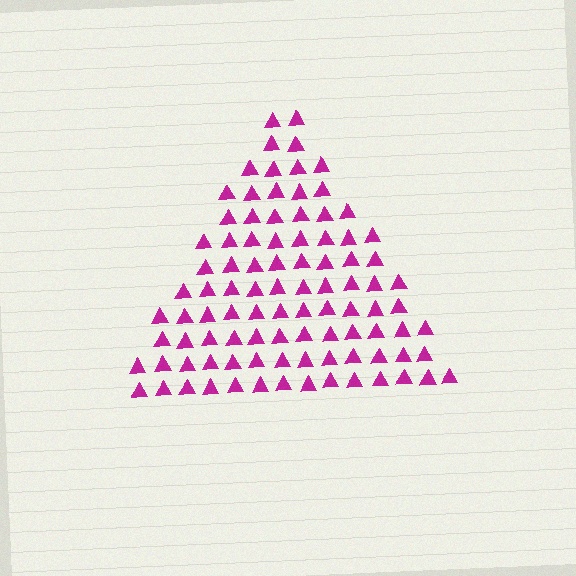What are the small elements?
The small elements are triangles.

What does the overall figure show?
The overall figure shows a triangle.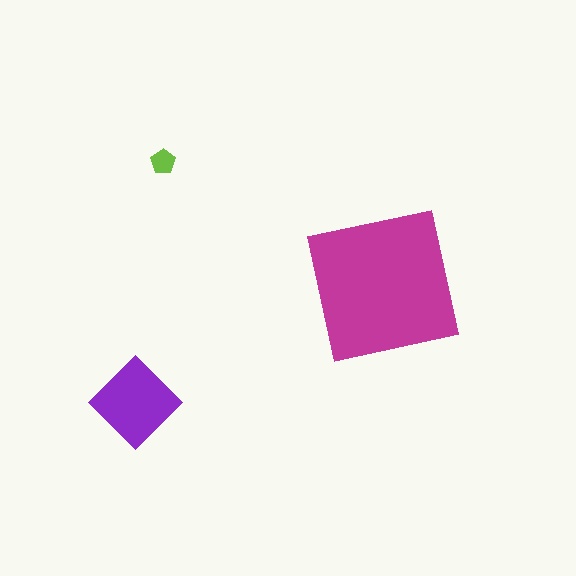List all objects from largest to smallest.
The magenta square, the purple diamond, the lime pentagon.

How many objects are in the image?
There are 3 objects in the image.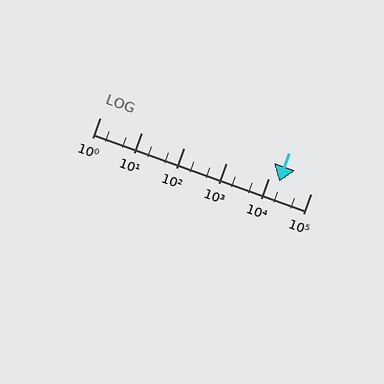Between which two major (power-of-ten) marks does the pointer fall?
The pointer is between 10000 and 100000.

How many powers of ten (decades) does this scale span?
The scale spans 5 decades, from 1 to 100000.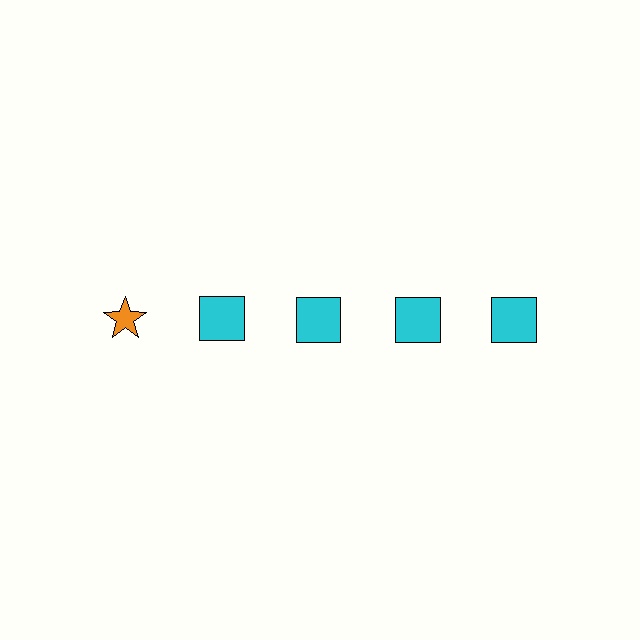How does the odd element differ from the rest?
It differs in both color (orange instead of cyan) and shape (star instead of square).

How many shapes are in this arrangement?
There are 5 shapes arranged in a grid pattern.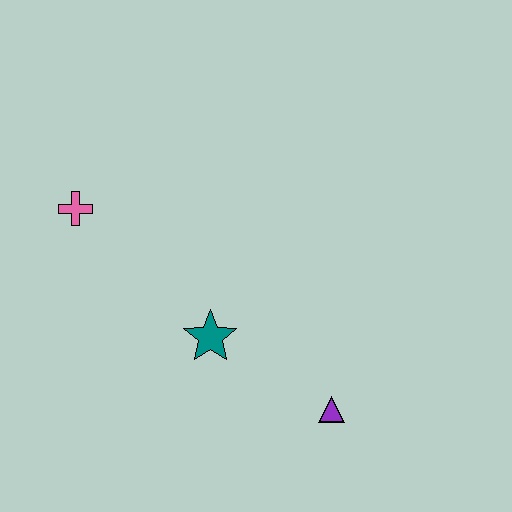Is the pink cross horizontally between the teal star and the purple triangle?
No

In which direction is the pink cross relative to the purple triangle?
The pink cross is to the left of the purple triangle.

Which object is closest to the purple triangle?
The teal star is closest to the purple triangle.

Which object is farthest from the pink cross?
The purple triangle is farthest from the pink cross.